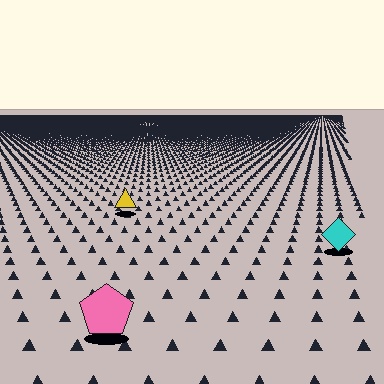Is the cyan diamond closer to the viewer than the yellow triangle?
Yes. The cyan diamond is closer — you can tell from the texture gradient: the ground texture is coarser near it.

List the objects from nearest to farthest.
From nearest to farthest: the pink pentagon, the cyan diamond, the yellow triangle.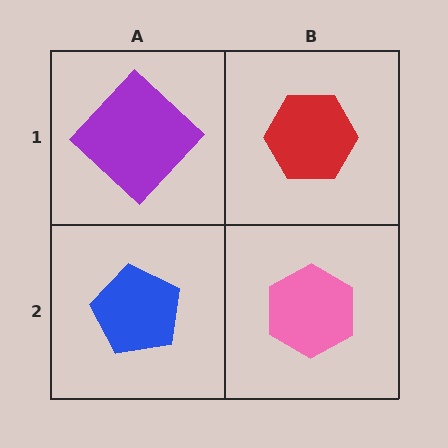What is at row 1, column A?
A purple diamond.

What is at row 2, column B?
A pink hexagon.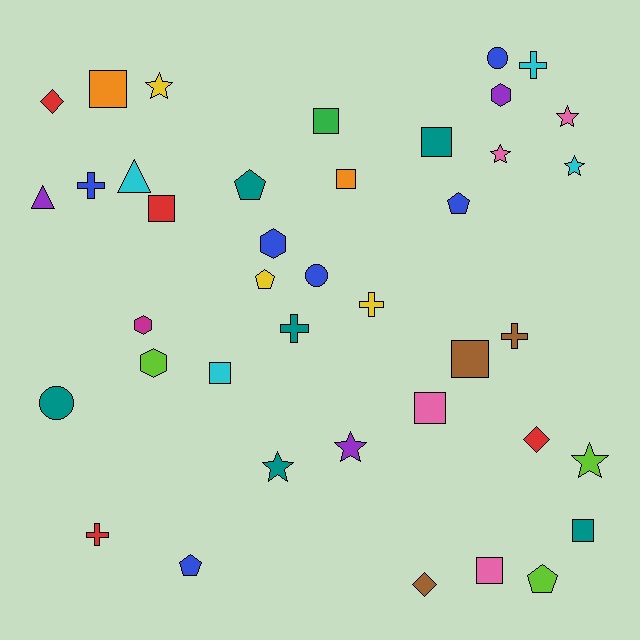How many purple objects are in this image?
There are 3 purple objects.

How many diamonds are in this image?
There are 3 diamonds.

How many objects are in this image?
There are 40 objects.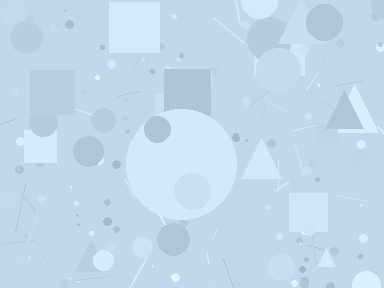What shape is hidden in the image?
A circle is hidden in the image.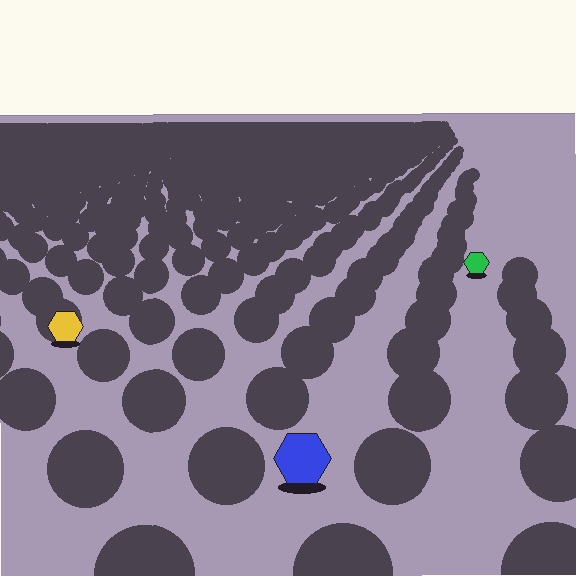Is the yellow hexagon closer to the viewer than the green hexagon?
Yes. The yellow hexagon is closer — you can tell from the texture gradient: the ground texture is coarser near it.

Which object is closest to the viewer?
The blue hexagon is closest. The texture marks near it are larger and more spread out.